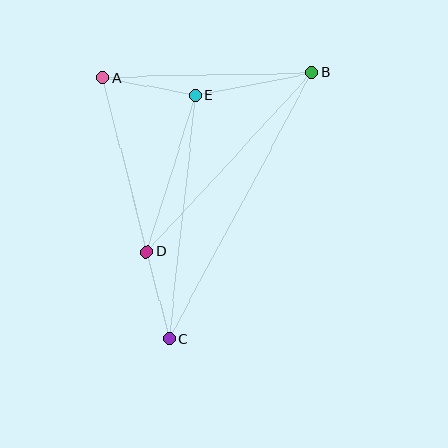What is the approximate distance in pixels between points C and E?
The distance between C and E is approximately 245 pixels.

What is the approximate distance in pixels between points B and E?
The distance between B and E is approximately 119 pixels.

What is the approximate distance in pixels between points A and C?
The distance between A and C is approximately 270 pixels.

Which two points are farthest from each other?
Points B and C are farthest from each other.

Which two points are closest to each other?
Points C and D are closest to each other.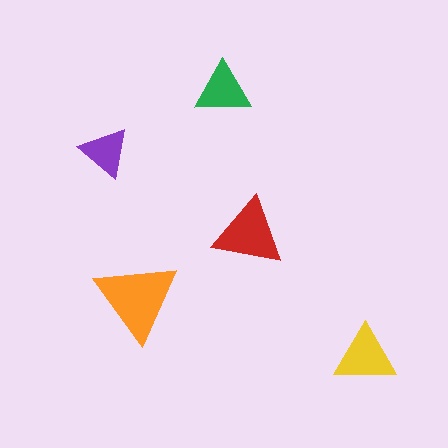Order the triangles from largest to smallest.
the orange one, the red one, the yellow one, the green one, the purple one.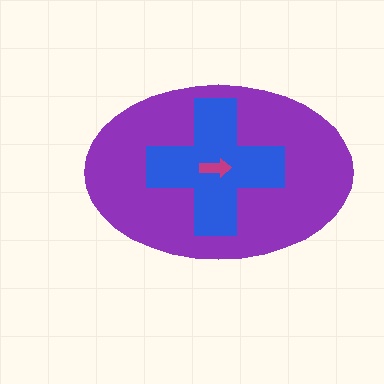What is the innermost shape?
The magenta arrow.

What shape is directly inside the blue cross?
The magenta arrow.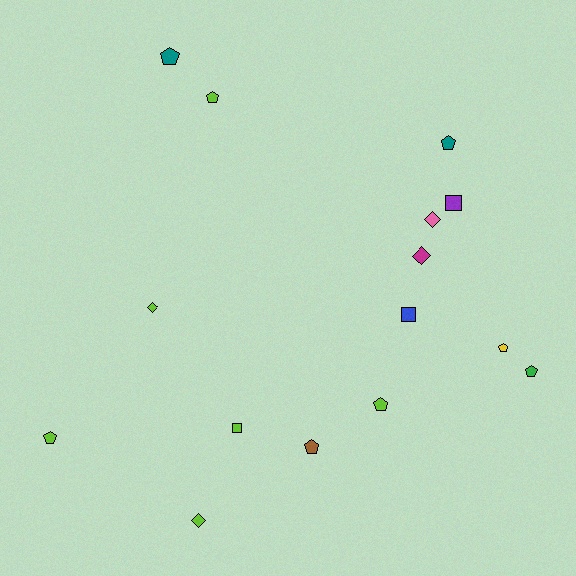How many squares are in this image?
There are 3 squares.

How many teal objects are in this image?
There are 2 teal objects.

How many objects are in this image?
There are 15 objects.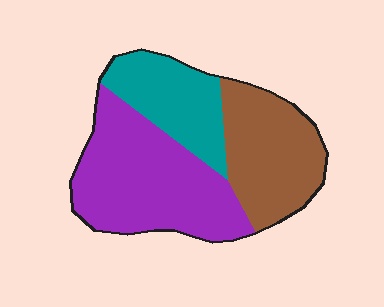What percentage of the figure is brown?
Brown covers around 30% of the figure.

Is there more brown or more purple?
Purple.